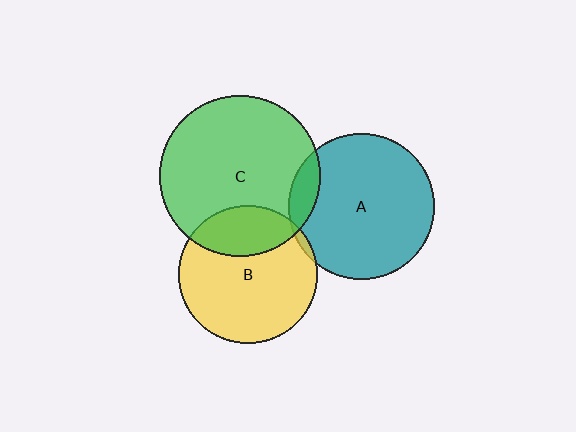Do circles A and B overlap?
Yes.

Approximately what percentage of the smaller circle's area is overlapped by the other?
Approximately 5%.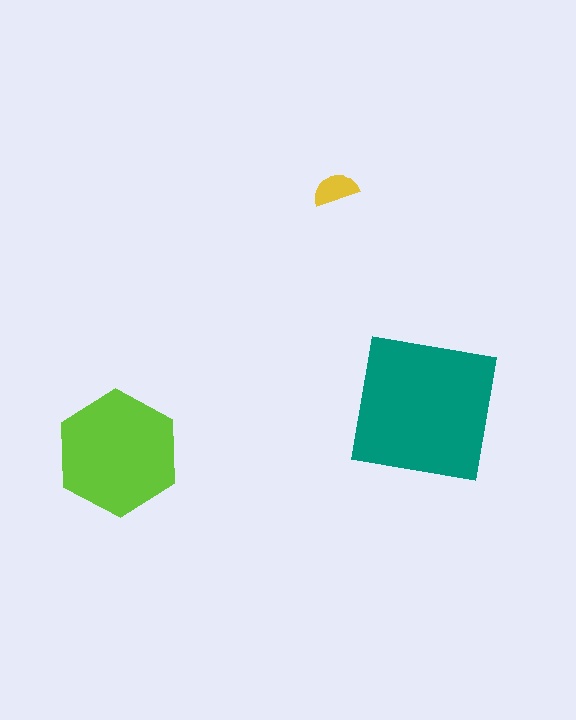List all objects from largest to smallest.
The teal square, the lime hexagon, the yellow semicircle.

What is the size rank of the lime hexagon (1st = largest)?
2nd.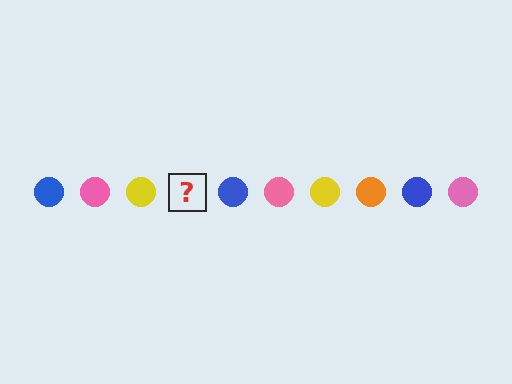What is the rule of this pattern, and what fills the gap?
The rule is that the pattern cycles through blue, pink, yellow, orange circles. The gap should be filled with an orange circle.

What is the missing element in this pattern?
The missing element is an orange circle.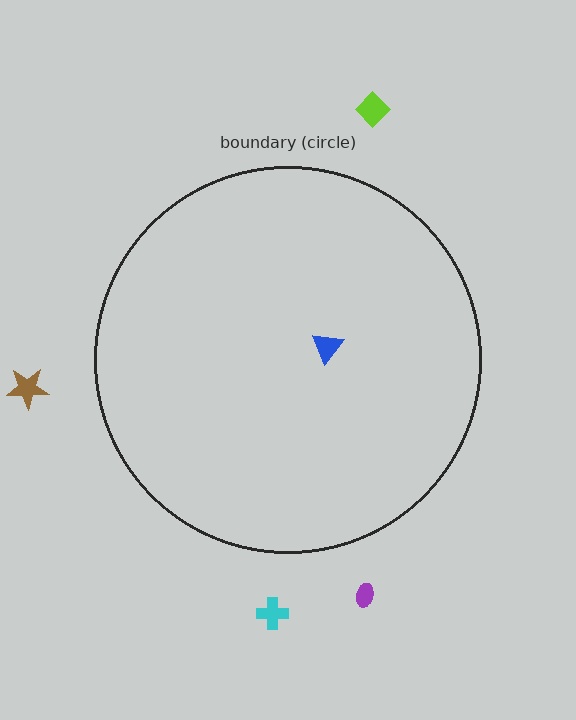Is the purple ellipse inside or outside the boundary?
Outside.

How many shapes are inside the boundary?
1 inside, 4 outside.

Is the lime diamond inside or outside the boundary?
Outside.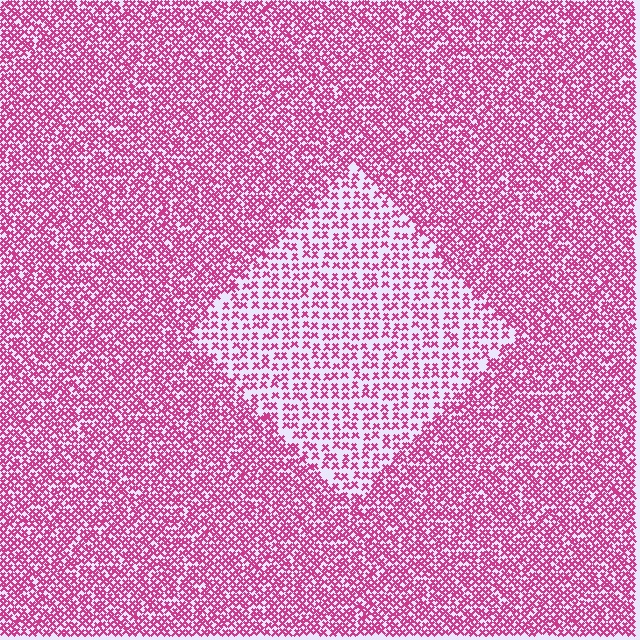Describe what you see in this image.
The image contains small magenta elements arranged at two different densities. A diamond-shaped region is visible where the elements are less densely packed than the surrounding area.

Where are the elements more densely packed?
The elements are more densely packed outside the diamond boundary.